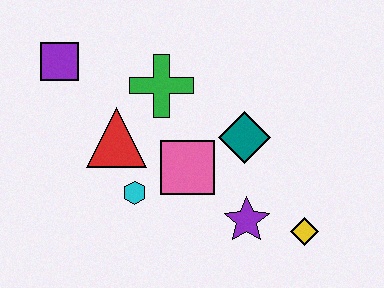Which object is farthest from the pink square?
The purple square is farthest from the pink square.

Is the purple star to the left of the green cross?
No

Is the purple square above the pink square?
Yes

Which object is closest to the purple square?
The red triangle is closest to the purple square.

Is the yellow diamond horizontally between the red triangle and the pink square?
No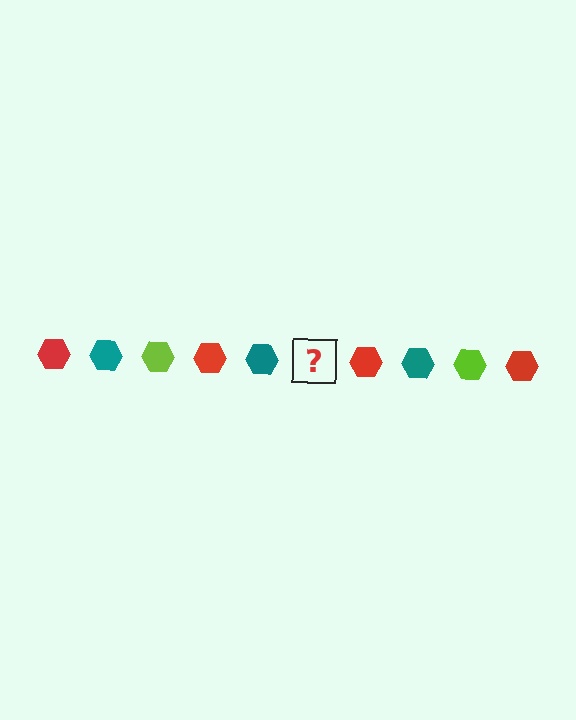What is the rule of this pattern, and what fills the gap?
The rule is that the pattern cycles through red, teal, lime hexagons. The gap should be filled with a lime hexagon.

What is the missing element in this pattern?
The missing element is a lime hexagon.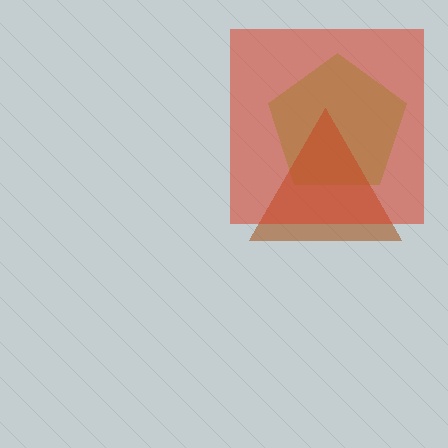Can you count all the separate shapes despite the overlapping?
Yes, there are 3 separate shapes.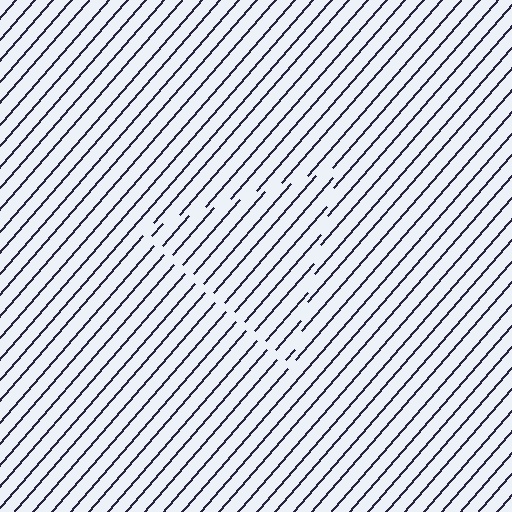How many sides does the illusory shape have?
3 sides — the line-ends trace a triangle.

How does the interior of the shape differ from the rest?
The interior of the shape contains the same grating, shifted by half a period — the contour is defined by the phase discontinuity where line-ends from the inner and outer gratings abut.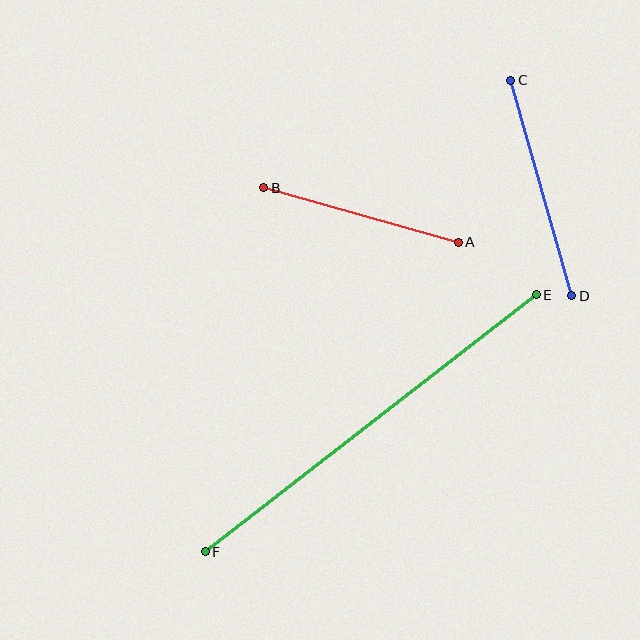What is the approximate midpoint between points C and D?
The midpoint is at approximately (541, 188) pixels.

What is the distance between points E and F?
The distance is approximately 419 pixels.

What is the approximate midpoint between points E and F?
The midpoint is at approximately (371, 423) pixels.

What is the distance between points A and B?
The distance is approximately 202 pixels.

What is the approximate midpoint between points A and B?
The midpoint is at approximately (361, 215) pixels.